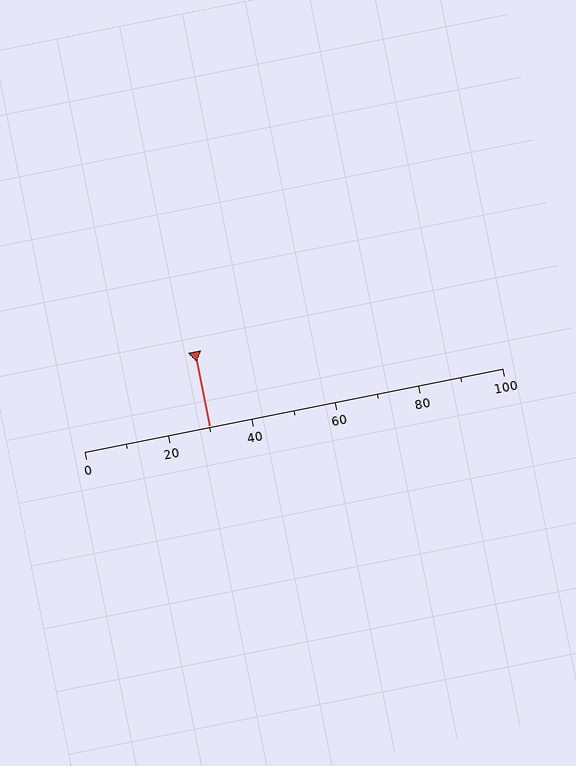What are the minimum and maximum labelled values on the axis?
The axis runs from 0 to 100.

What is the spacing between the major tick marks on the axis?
The major ticks are spaced 20 apart.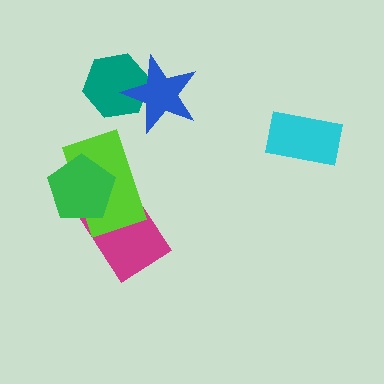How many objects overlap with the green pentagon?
2 objects overlap with the green pentagon.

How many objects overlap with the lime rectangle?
2 objects overlap with the lime rectangle.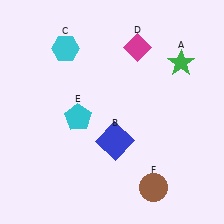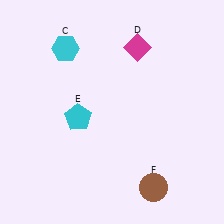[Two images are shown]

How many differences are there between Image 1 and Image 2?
There are 2 differences between the two images.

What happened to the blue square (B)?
The blue square (B) was removed in Image 2. It was in the bottom-right area of Image 1.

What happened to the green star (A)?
The green star (A) was removed in Image 2. It was in the top-right area of Image 1.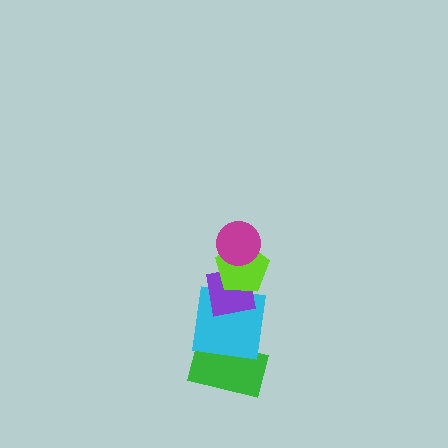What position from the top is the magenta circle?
The magenta circle is 1st from the top.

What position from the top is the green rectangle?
The green rectangle is 5th from the top.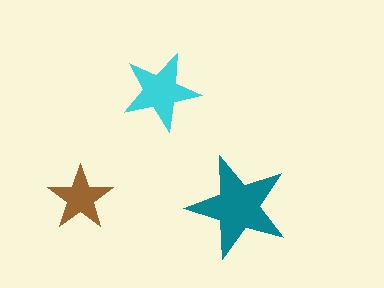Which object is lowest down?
The teal star is bottommost.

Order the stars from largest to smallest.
the teal one, the cyan one, the brown one.